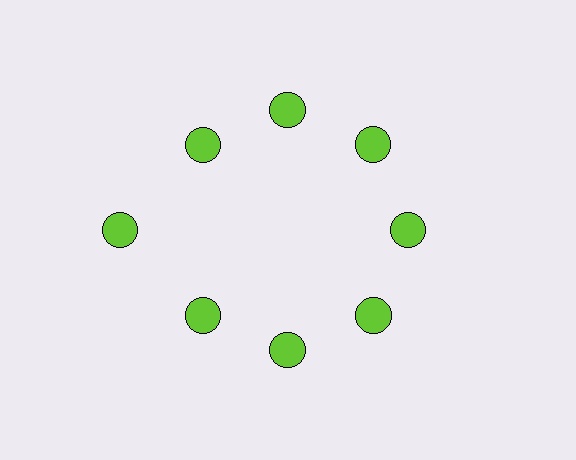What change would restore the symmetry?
The symmetry would be restored by moving it inward, back onto the ring so that all 8 circles sit at equal angles and equal distance from the center.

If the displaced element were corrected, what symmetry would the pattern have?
It would have 8-fold rotational symmetry — the pattern would map onto itself every 45 degrees.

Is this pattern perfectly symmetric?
No. The 8 lime circles are arranged in a ring, but one element near the 9 o'clock position is pushed outward from the center, breaking the 8-fold rotational symmetry.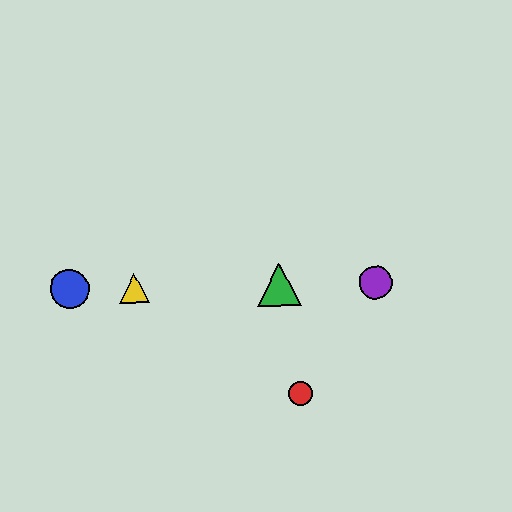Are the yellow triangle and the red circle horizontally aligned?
No, the yellow triangle is at y≈288 and the red circle is at y≈393.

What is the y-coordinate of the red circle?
The red circle is at y≈393.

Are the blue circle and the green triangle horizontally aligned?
Yes, both are at y≈289.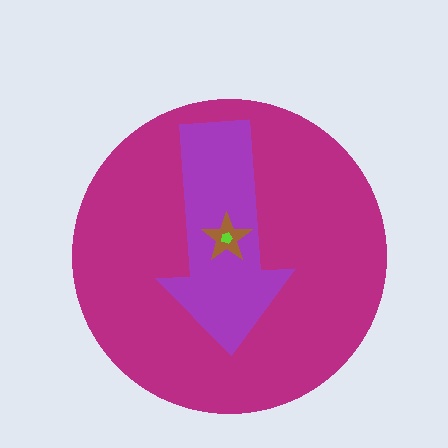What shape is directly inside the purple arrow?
The brown star.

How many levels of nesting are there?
4.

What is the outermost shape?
The magenta circle.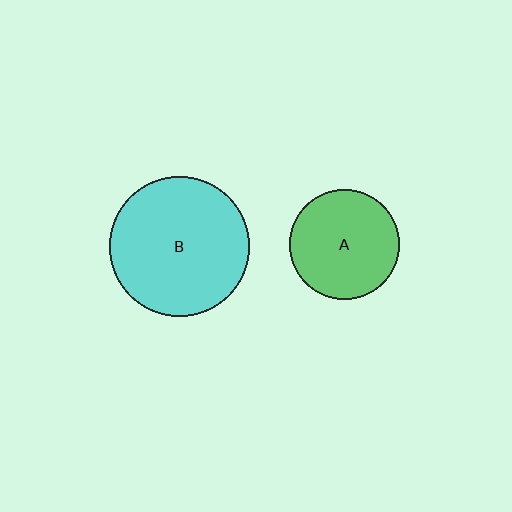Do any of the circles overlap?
No, none of the circles overlap.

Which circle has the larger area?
Circle B (cyan).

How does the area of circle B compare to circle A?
Approximately 1.6 times.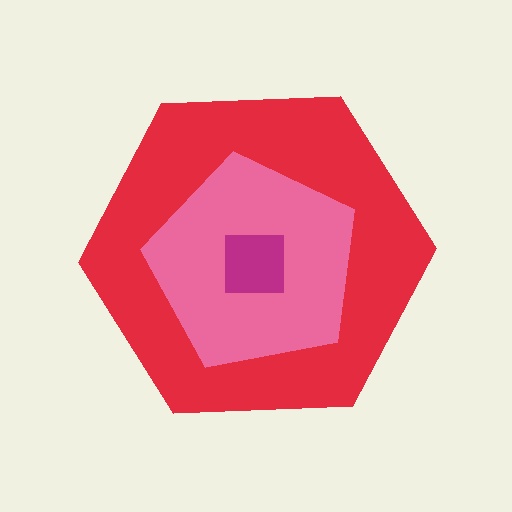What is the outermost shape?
The red hexagon.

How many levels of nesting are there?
3.